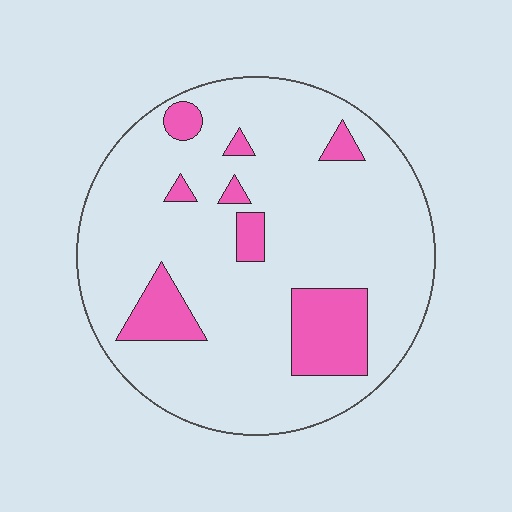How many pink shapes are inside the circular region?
8.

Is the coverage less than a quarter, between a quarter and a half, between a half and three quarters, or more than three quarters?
Less than a quarter.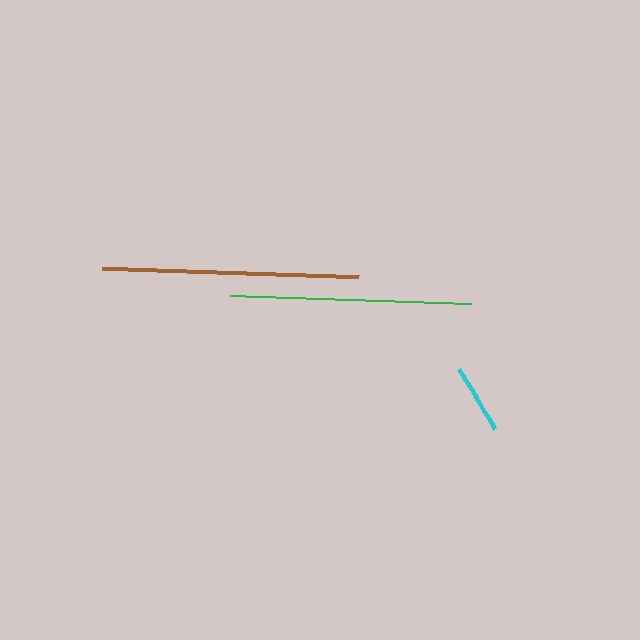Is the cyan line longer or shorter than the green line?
The green line is longer than the cyan line.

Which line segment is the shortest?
The cyan line is the shortest at approximately 70 pixels.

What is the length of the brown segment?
The brown segment is approximately 257 pixels long.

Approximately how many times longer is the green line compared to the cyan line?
The green line is approximately 3.4 times the length of the cyan line.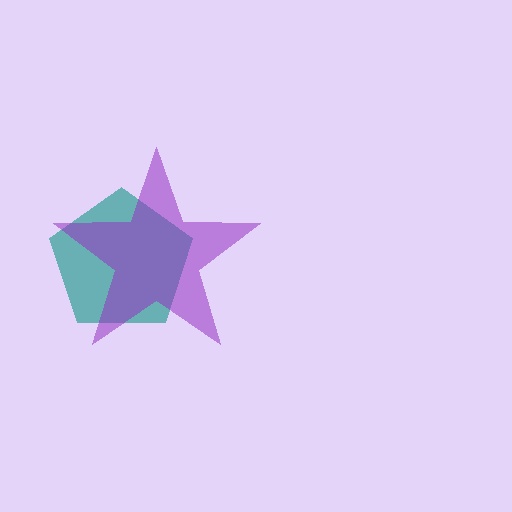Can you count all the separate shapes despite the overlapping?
Yes, there are 2 separate shapes.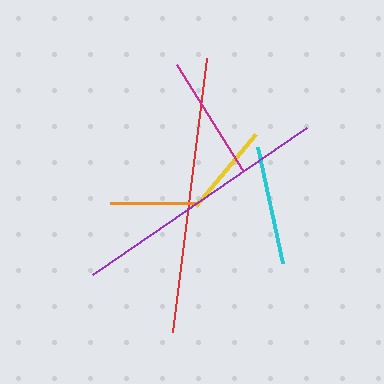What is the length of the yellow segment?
The yellow segment is approximately 94 pixels long.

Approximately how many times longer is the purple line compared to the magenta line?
The purple line is approximately 2.1 times the length of the magenta line.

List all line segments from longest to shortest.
From longest to shortest: red, purple, magenta, cyan, yellow, orange.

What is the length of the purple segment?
The purple segment is approximately 260 pixels long.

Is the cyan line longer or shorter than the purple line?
The purple line is longer than the cyan line.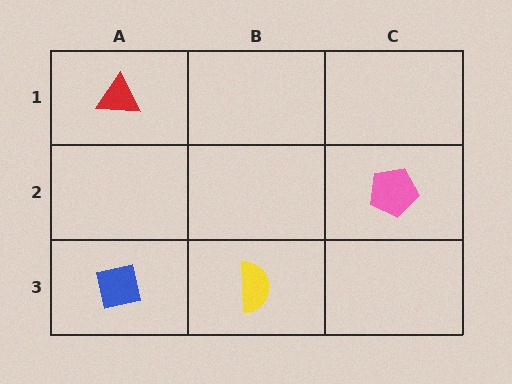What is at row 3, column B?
A yellow semicircle.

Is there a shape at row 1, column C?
No, that cell is empty.